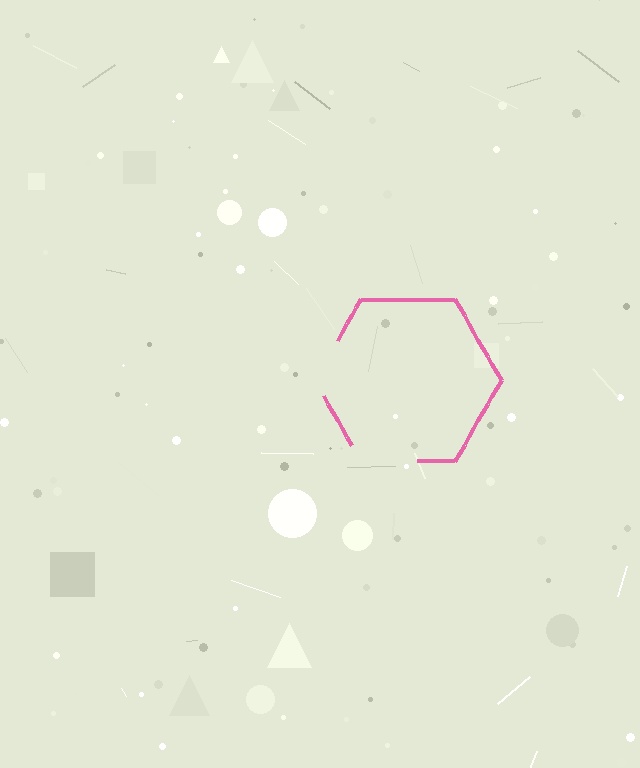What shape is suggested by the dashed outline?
The dashed outline suggests a hexagon.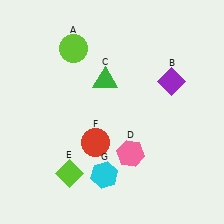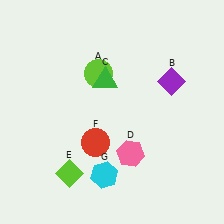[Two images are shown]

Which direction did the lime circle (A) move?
The lime circle (A) moved right.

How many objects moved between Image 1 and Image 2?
1 object moved between the two images.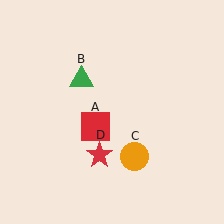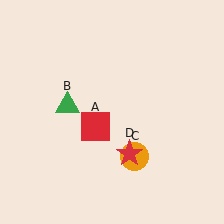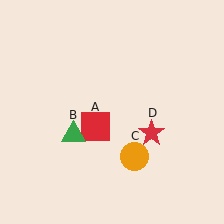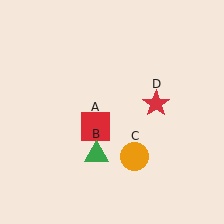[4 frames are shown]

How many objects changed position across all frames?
2 objects changed position: green triangle (object B), red star (object D).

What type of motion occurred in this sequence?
The green triangle (object B), red star (object D) rotated counterclockwise around the center of the scene.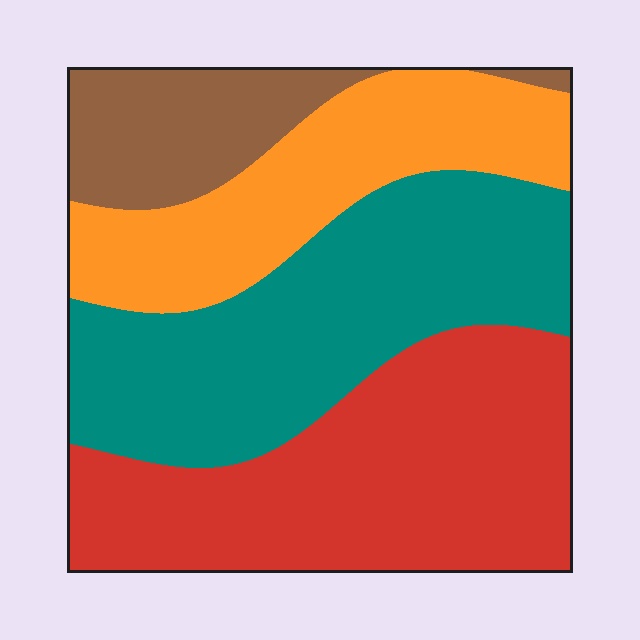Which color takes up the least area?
Brown, at roughly 15%.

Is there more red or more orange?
Red.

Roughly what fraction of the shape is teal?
Teal covers 32% of the shape.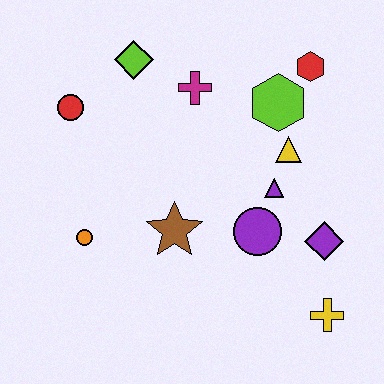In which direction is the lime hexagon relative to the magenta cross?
The lime hexagon is to the right of the magenta cross.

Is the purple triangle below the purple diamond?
No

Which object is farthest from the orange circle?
The red hexagon is farthest from the orange circle.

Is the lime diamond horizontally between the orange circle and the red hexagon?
Yes